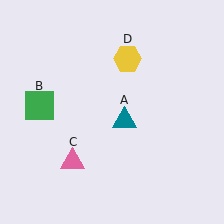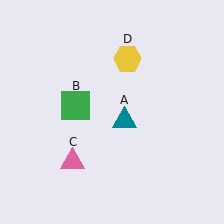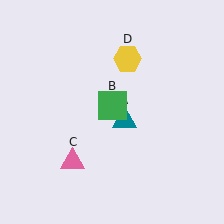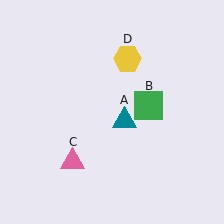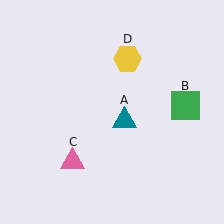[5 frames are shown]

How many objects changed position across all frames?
1 object changed position: green square (object B).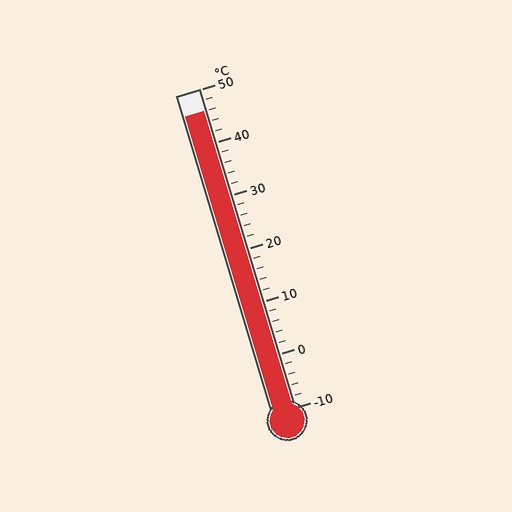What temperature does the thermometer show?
The thermometer shows approximately 46°C.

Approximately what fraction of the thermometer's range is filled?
The thermometer is filled to approximately 95% of its range.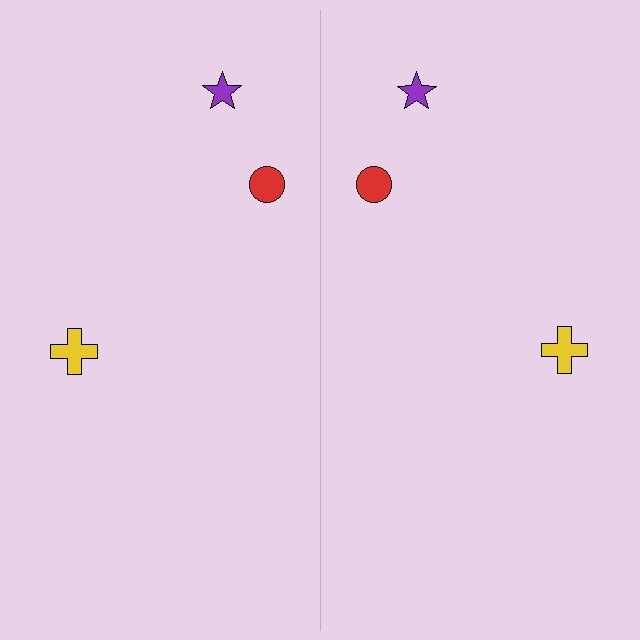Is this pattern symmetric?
Yes, this pattern has bilateral (reflection) symmetry.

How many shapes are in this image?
There are 6 shapes in this image.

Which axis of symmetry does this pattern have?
The pattern has a vertical axis of symmetry running through the center of the image.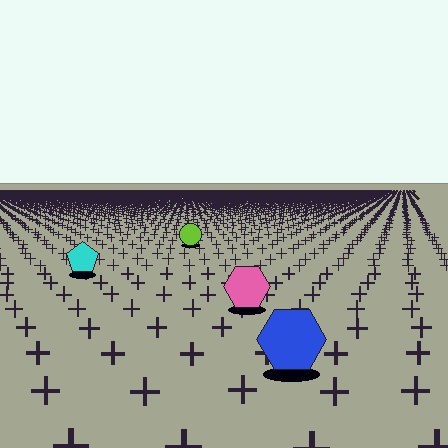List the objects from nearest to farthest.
From nearest to farthest: the blue hexagon, the pink hexagon, the cyan pentagon, the lime circle.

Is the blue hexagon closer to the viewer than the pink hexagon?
Yes. The blue hexagon is closer — you can tell from the texture gradient: the ground texture is coarser near it.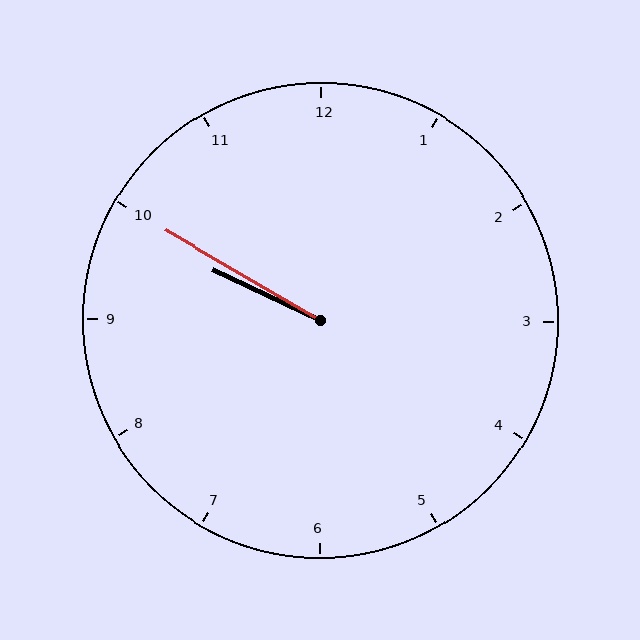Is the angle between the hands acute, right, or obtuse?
It is acute.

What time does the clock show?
9:50.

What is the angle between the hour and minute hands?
Approximately 5 degrees.